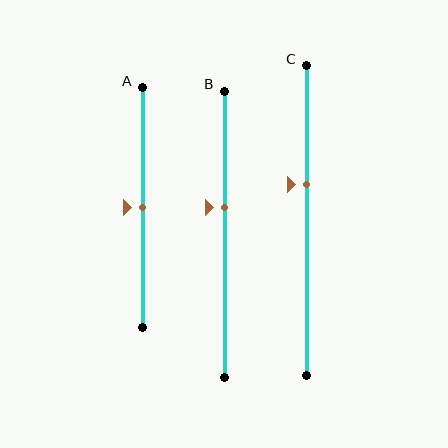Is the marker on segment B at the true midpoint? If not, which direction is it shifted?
No, the marker on segment B is shifted upward by about 9% of the segment length.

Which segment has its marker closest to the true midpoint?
Segment A has its marker closest to the true midpoint.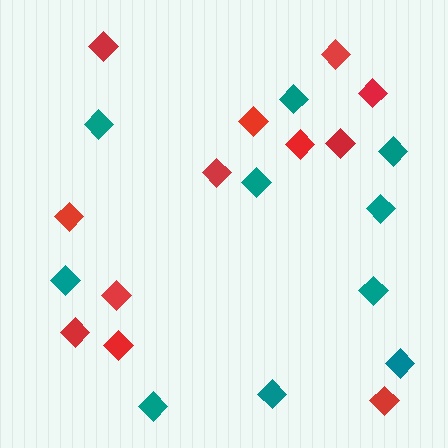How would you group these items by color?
There are 2 groups: one group of red diamonds (12) and one group of teal diamonds (10).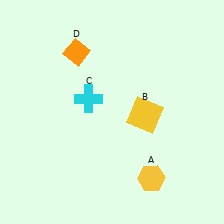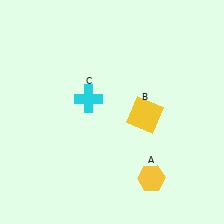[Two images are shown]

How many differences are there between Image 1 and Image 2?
There is 1 difference between the two images.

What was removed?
The orange diamond (D) was removed in Image 2.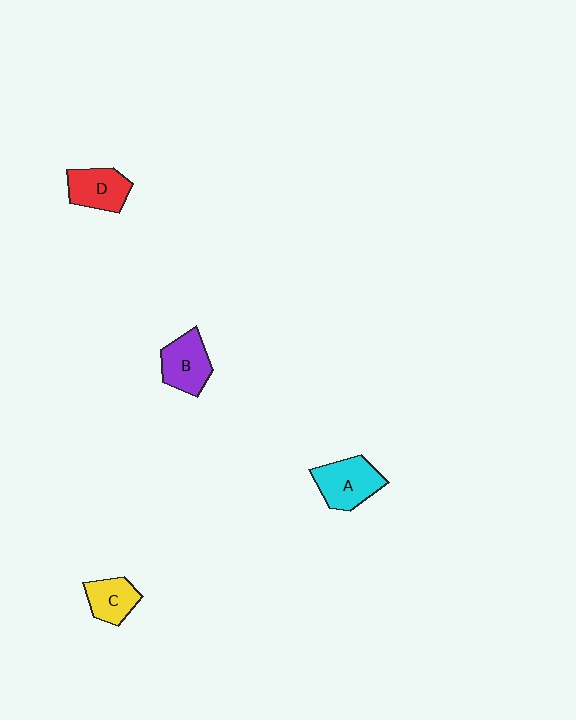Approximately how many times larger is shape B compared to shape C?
Approximately 1.3 times.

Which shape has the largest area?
Shape A (cyan).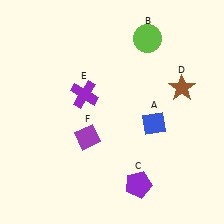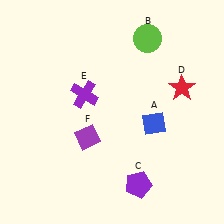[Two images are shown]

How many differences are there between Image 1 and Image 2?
There is 1 difference between the two images.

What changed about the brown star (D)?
In Image 1, D is brown. In Image 2, it changed to red.